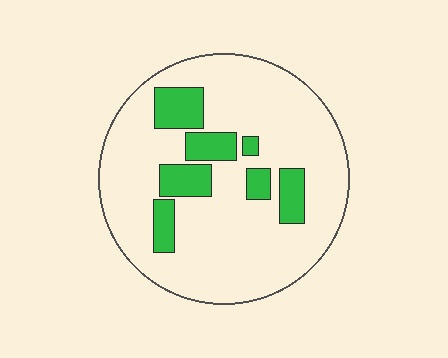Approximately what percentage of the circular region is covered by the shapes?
Approximately 20%.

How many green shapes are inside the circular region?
7.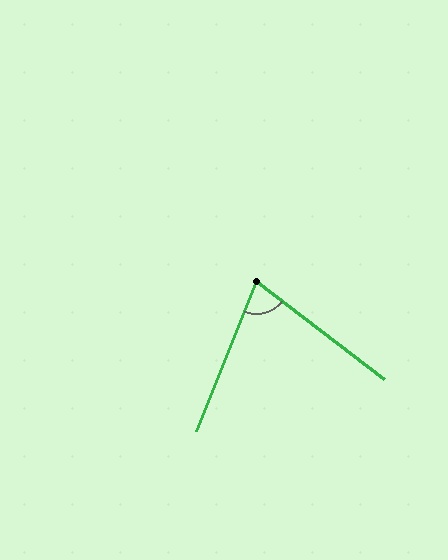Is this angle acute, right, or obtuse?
It is acute.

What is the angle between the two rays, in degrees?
Approximately 74 degrees.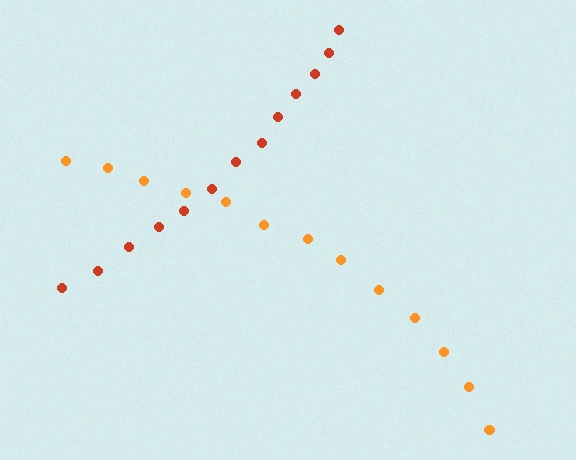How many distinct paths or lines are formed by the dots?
There are 2 distinct paths.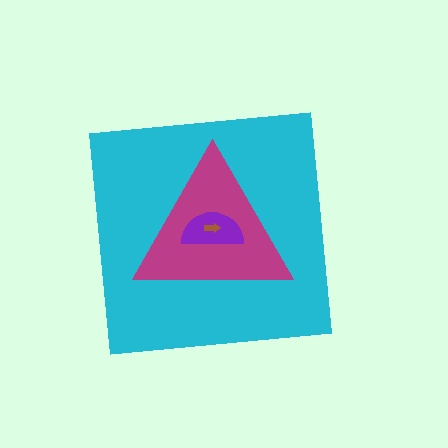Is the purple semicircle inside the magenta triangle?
Yes.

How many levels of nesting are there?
4.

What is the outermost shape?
The cyan square.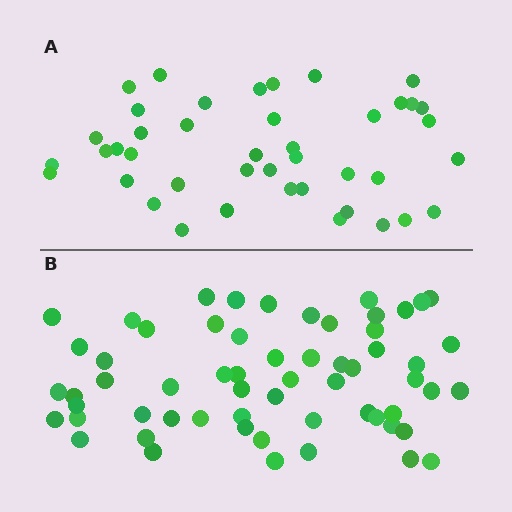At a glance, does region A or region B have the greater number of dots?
Region B (the bottom region) has more dots.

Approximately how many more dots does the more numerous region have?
Region B has approximately 20 more dots than region A.